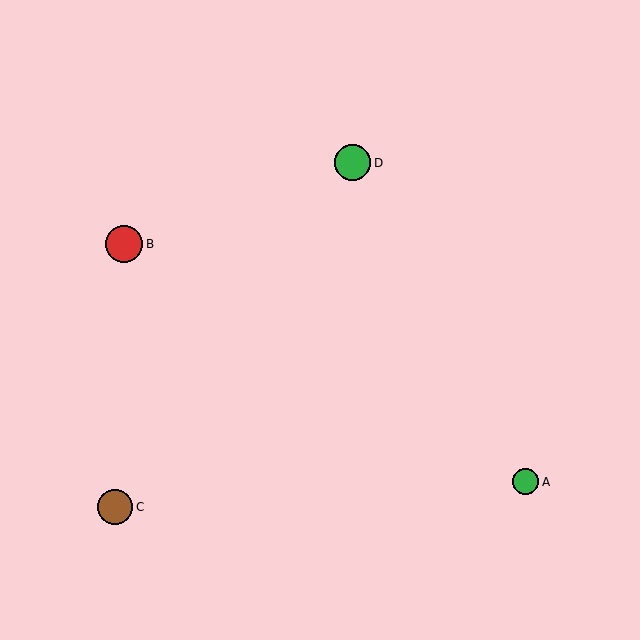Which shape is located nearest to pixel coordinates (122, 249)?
The red circle (labeled B) at (124, 244) is nearest to that location.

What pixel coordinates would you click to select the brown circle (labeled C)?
Click at (115, 507) to select the brown circle C.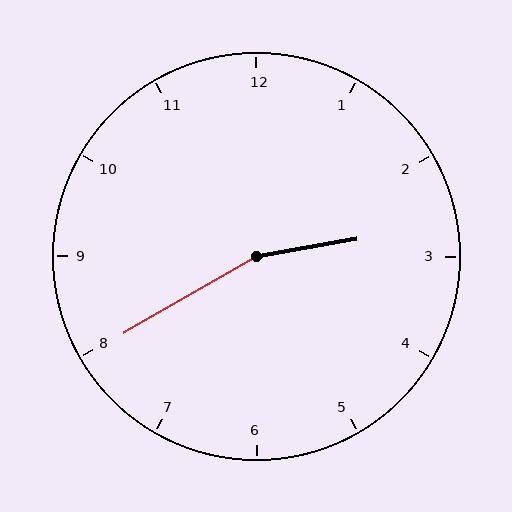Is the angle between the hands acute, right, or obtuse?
It is obtuse.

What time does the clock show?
2:40.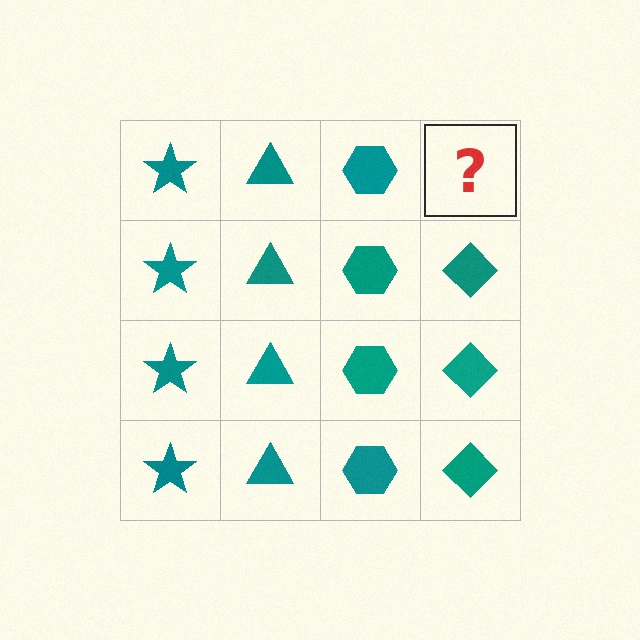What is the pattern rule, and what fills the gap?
The rule is that each column has a consistent shape. The gap should be filled with a teal diamond.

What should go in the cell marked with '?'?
The missing cell should contain a teal diamond.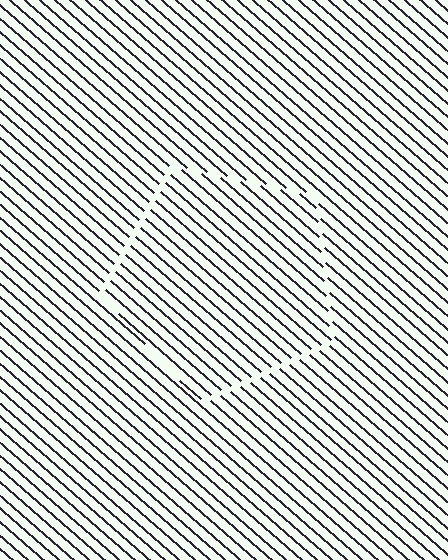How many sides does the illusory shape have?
5 sides — the line-ends trace a pentagon.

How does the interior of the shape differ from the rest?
The interior of the shape contains the same grating, shifted by half a period — the contour is defined by the phase discontinuity where line-ends from the inner and outer gratings abut.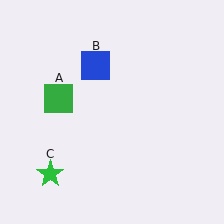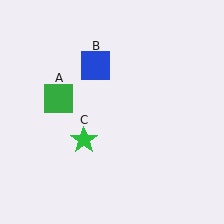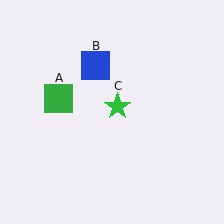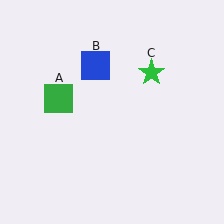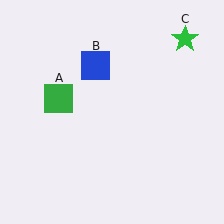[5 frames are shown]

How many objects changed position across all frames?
1 object changed position: green star (object C).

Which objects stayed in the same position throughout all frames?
Green square (object A) and blue square (object B) remained stationary.